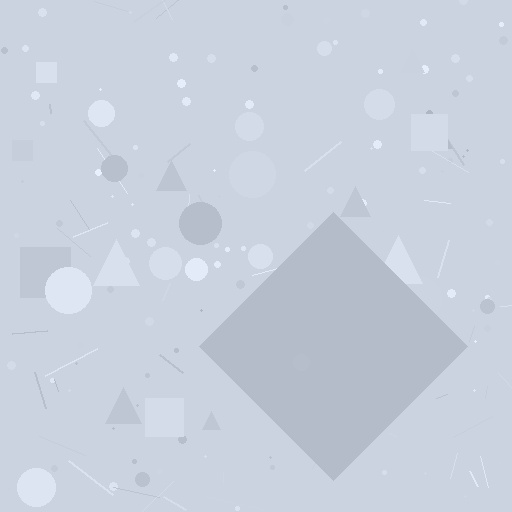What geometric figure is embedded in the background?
A diamond is embedded in the background.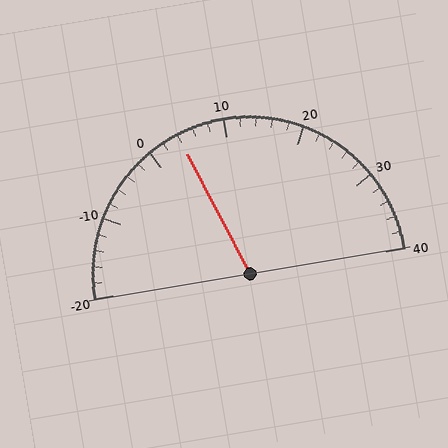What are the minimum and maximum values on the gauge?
The gauge ranges from -20 to 40.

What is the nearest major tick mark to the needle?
The nearest major tick mark is 0.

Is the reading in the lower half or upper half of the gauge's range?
The reading is in the lower half of the range (-20 to 40).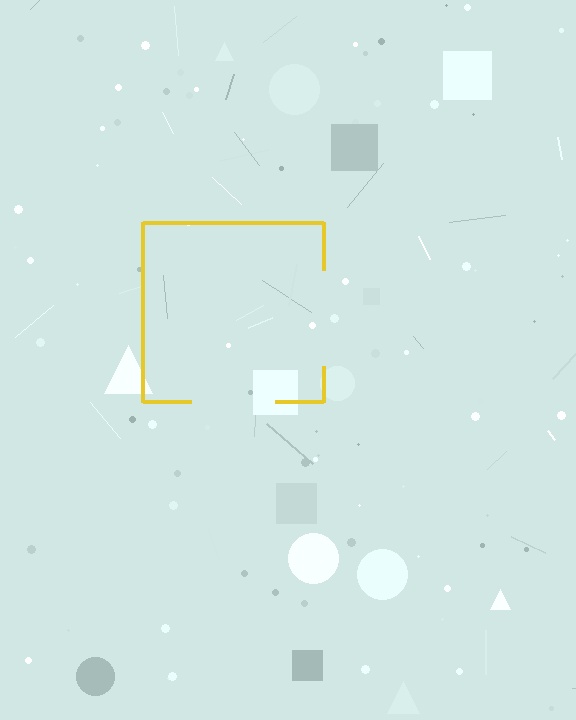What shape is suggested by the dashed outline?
The dashed outline suggests a square.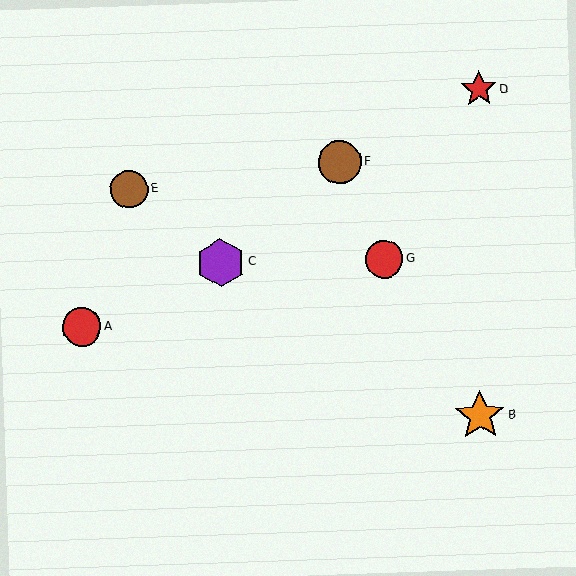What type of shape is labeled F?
Shape F is a brown circle.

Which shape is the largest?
The orange star (labeled B) is the largest.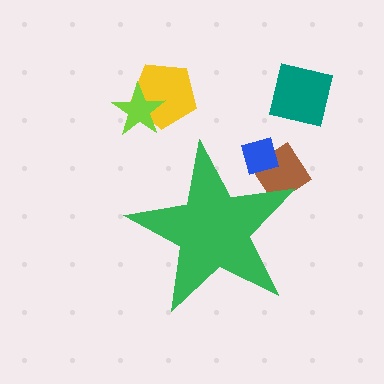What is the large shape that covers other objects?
A green star.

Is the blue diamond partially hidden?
Yes, the blue diamond is partially hidden behind the green star.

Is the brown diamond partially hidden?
Yes, the brown diamond is partially hidden behind the green star.